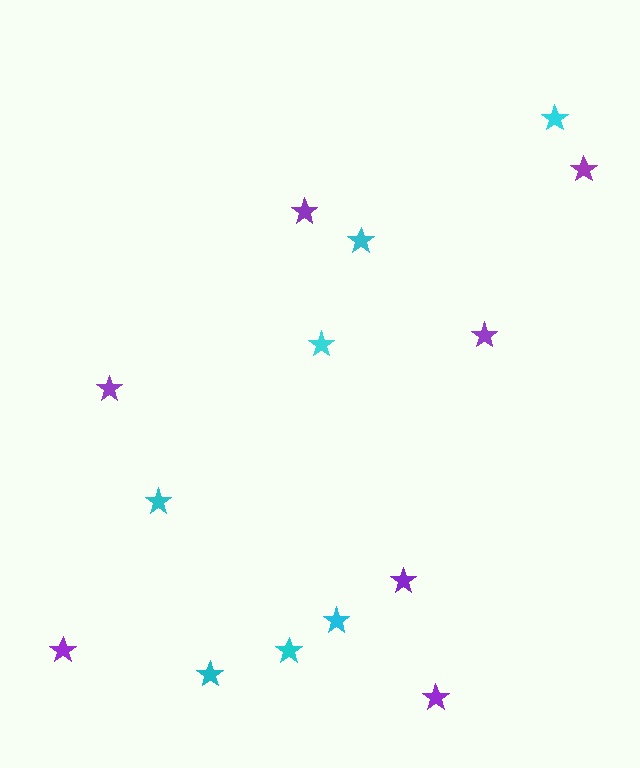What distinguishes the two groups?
There are 2 groups: one group of cyan stars (7) and one group of purple stars (7).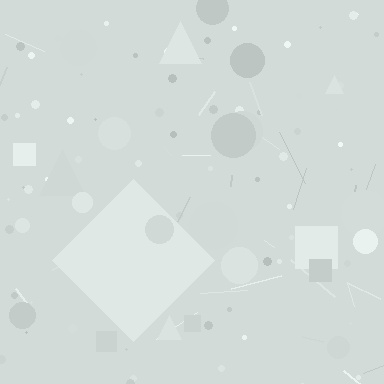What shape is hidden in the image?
A diamond is hidden in the image.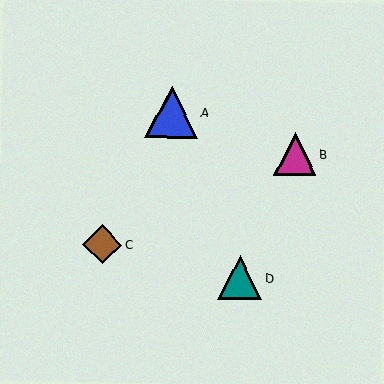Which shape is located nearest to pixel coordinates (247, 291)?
The teal triangle (labeled D) at (240, 278) is nearest to that location.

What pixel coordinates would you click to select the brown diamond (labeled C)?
Click at (102, 244) to select the brown diamond C.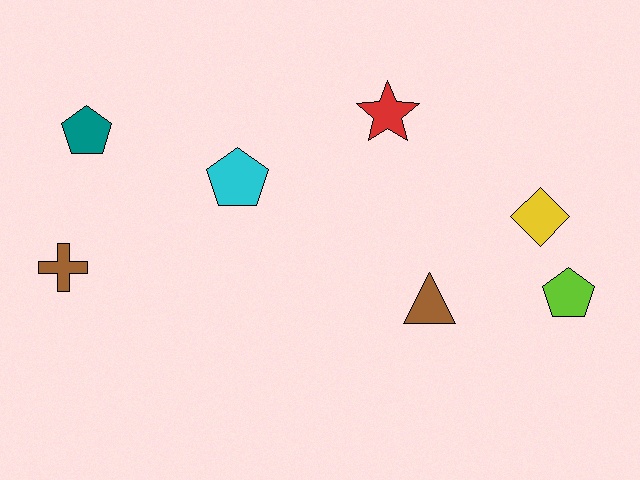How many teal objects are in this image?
There is 1 teal object.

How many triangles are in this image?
There is 1 triangle.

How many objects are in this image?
There are 7 objects.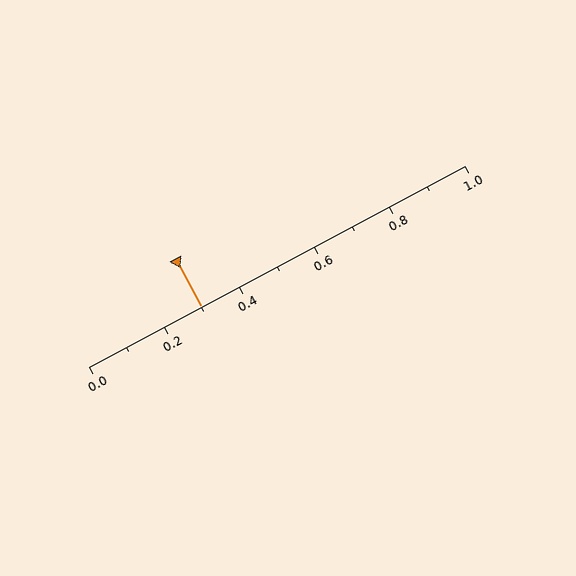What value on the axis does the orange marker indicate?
The marker indicates approximately 0.3.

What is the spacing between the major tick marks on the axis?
The major ticks are spaced 0.2 apart.